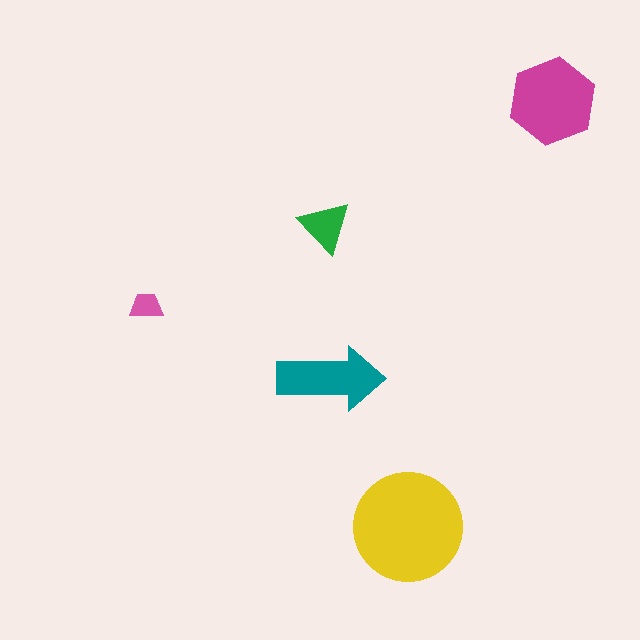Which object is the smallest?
The pink trapezoid.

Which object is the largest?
The yellow circle.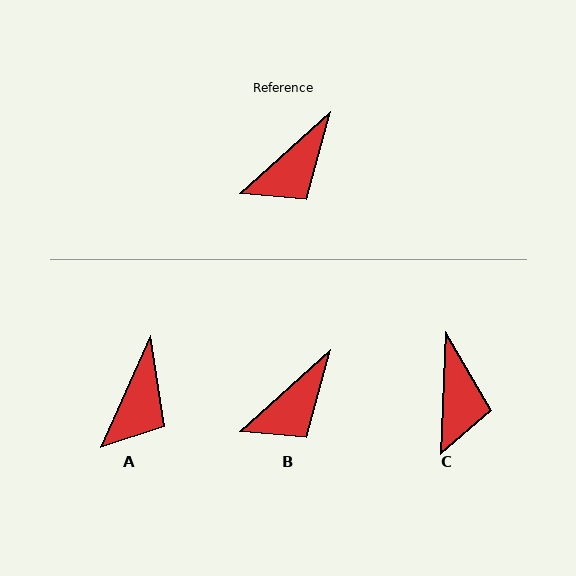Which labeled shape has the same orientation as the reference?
B.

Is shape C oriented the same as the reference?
No, it is off by about 45 degrees.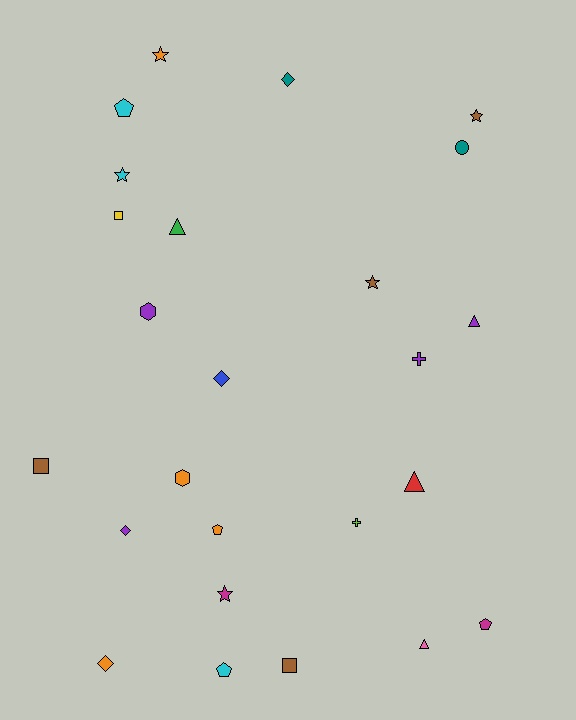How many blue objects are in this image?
There is 1 blue object.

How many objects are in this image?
There are 25 objects.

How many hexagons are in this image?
There are 2 hexagons.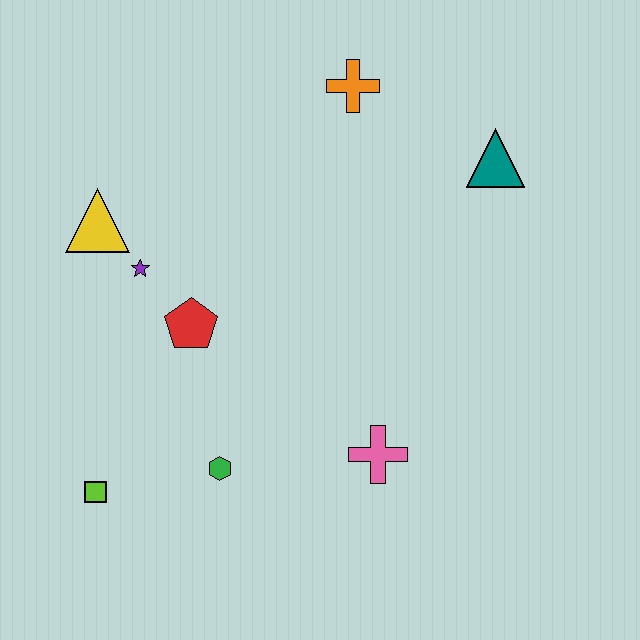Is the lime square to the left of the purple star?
Yes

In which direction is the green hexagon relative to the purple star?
The green hexagon is below the purple star.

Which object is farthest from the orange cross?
The lime square is farthest from the orange cross.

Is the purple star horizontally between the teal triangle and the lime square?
Yes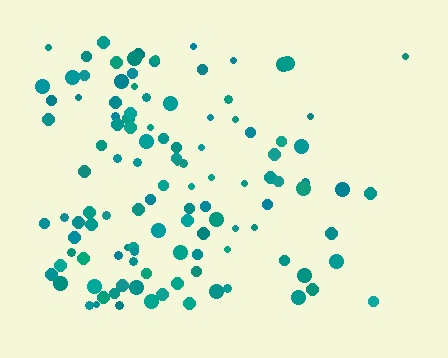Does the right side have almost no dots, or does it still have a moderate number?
Still a moderate number, just noticeably fewer than the left.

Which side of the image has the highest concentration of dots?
The left.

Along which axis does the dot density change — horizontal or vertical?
Horizontal.